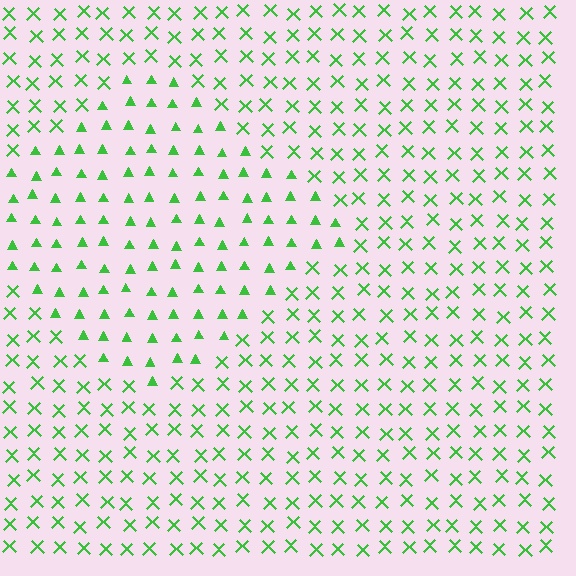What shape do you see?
I see a diamond.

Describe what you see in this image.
The image is filled with small green elements arranged in a uniform grid. A diamond-shaped region contains triangles, while the surrounding area contains X marks. The boundary is defined purely by the change in element shape.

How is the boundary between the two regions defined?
The boundary is defined by a change in element shape: triangles inside vs. X marks outside. All elements share the same color and spacing.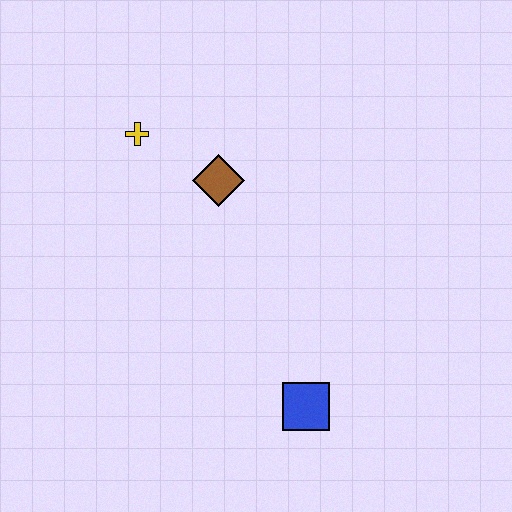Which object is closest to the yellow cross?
The brown diamond is closest to the yellow cross.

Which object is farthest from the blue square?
The yellow cross is farthest from the blue square.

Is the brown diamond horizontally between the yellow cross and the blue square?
Yes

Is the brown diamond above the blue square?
Yes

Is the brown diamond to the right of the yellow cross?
Yes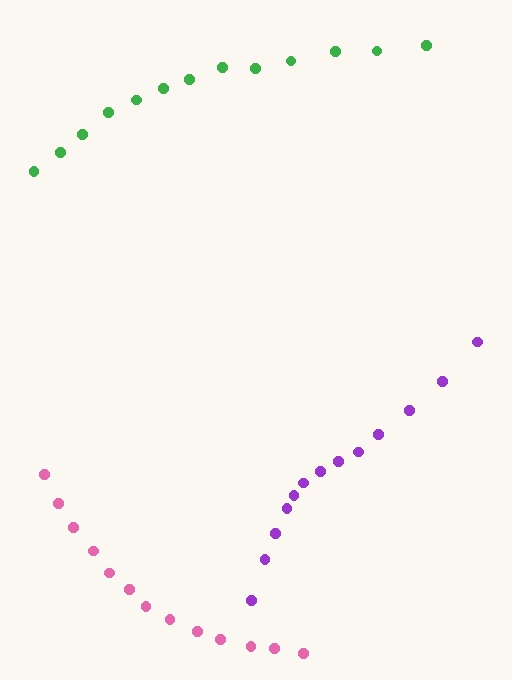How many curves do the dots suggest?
There are 3 distinct paths.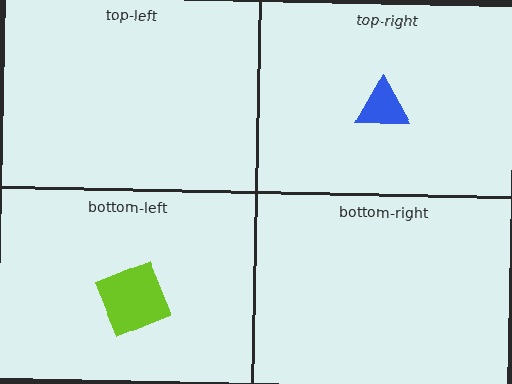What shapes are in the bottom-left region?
The brown trapezoid, the lime square.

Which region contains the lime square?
The bottom-left region.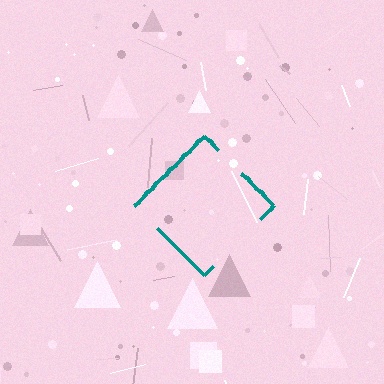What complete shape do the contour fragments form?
The contour fragments form a diamond.